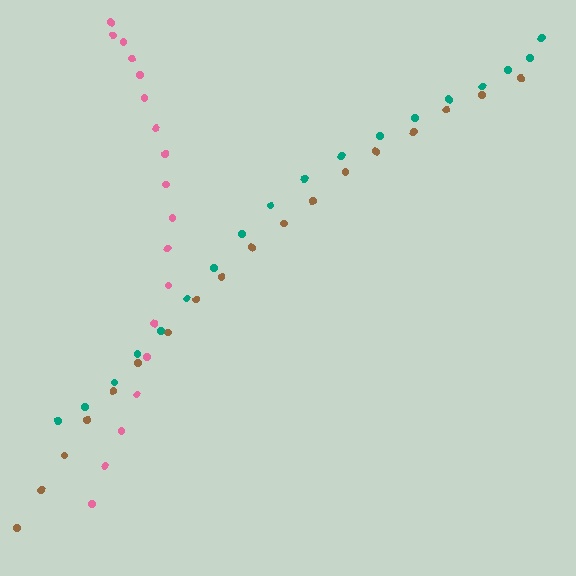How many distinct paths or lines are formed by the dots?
There are 3 distinct paths.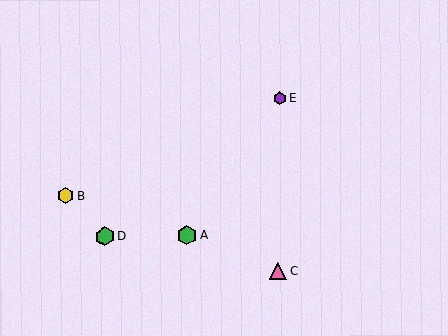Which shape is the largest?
The green hexagon (labeled D) is the largest.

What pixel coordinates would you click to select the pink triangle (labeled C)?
Click at (278, 271) to select the pink triangle C.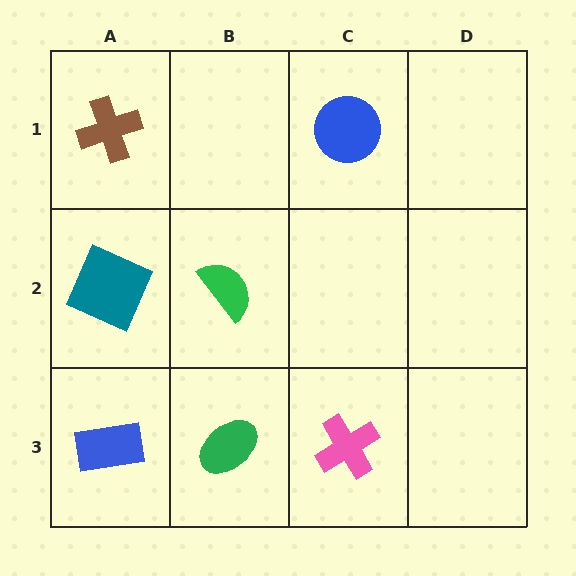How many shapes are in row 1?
2 shapes.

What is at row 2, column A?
A teal square.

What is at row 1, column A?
A brown cross.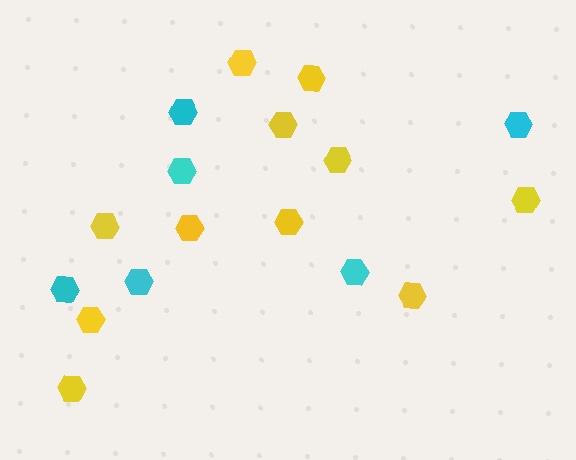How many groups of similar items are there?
There are 2 groups: one group of cyan hexagons (6) and one group of yellow hexagons (11).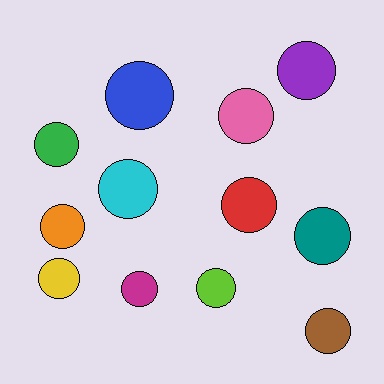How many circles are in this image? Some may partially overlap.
There are 12 circles.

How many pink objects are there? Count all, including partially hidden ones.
There is 1 pink object.